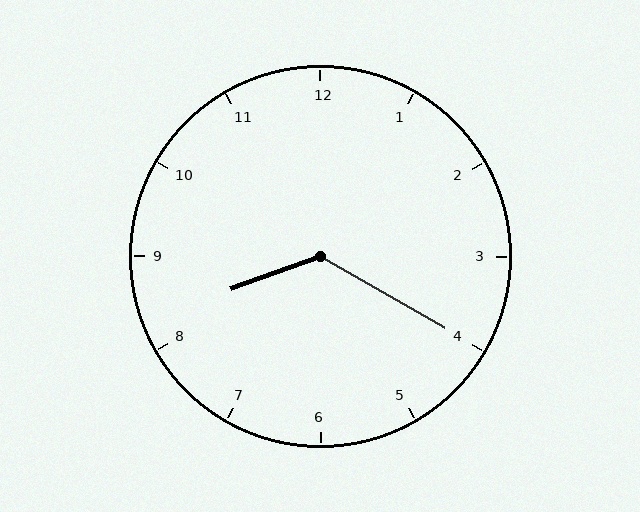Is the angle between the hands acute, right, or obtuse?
It is obtuse.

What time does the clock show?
8:20.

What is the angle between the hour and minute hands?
Approximately 130 degrees.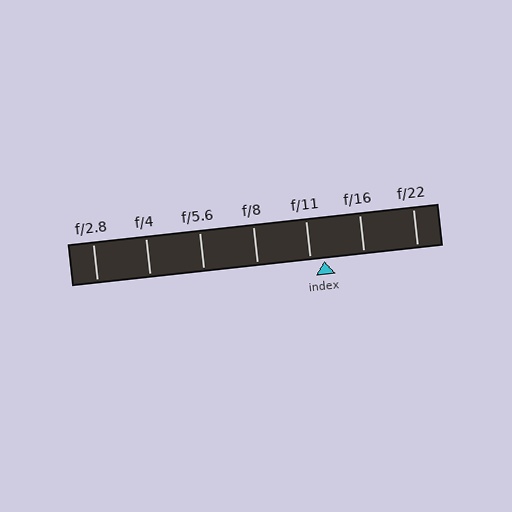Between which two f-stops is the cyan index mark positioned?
The index mark is between f/11 and f/16.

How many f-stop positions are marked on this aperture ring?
There are 7 f-stop positions marked.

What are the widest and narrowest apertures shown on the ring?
The widest aperture shown is f/2.8 and the narrowest is f/22.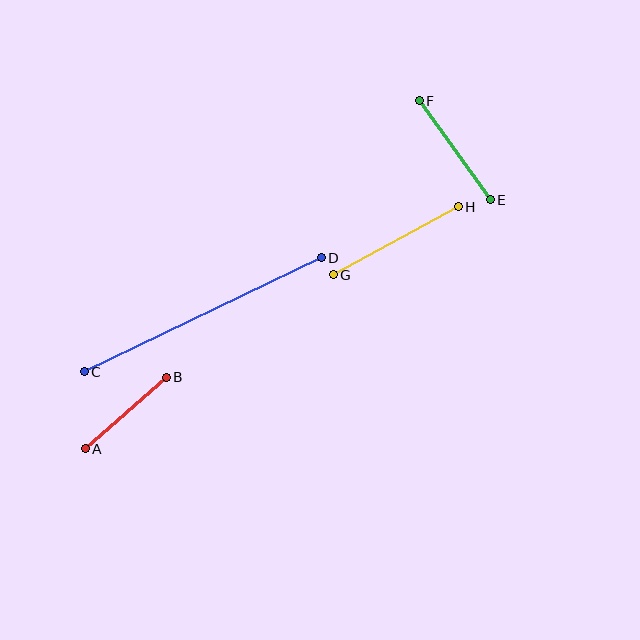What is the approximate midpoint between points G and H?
The midpoint is at approximately (396, 241) pixels.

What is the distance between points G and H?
The distance is approximately 142 pixels.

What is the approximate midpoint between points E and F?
The midpoint is at approximately (455, 150) pixels.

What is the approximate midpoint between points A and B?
The midpoint is at approximately (126, 413) pixels.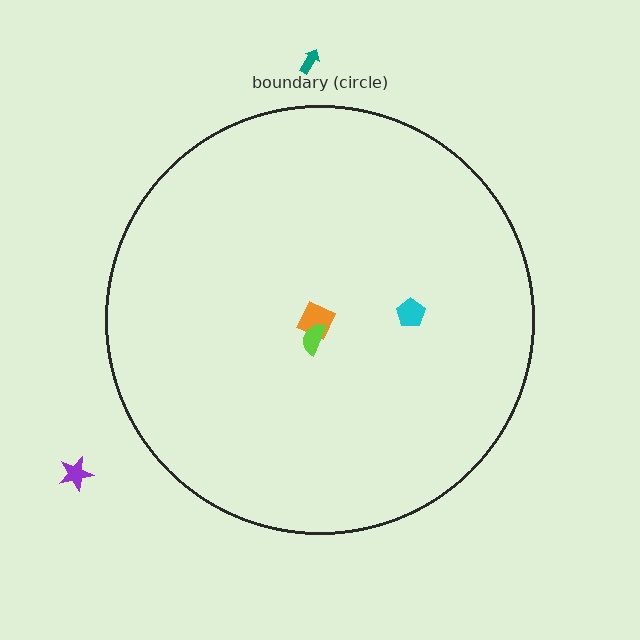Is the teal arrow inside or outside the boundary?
Outside.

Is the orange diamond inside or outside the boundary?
Inside.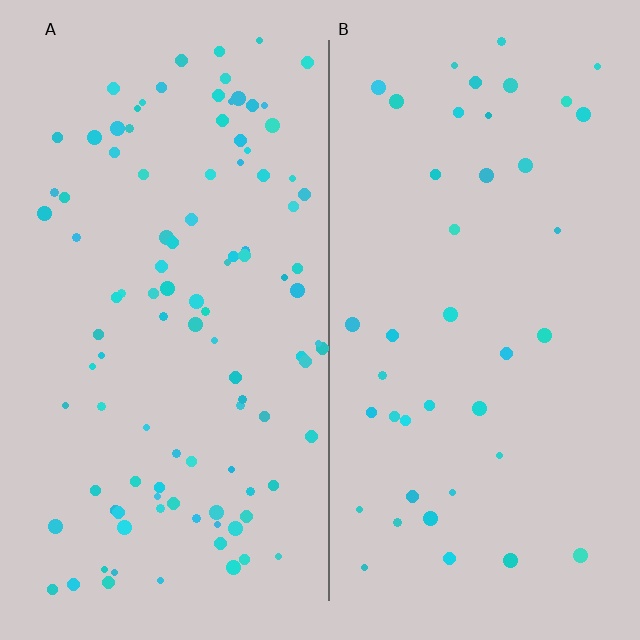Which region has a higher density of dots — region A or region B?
A (the left).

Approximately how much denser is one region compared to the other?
Approximately 2.5× — region A over region B.